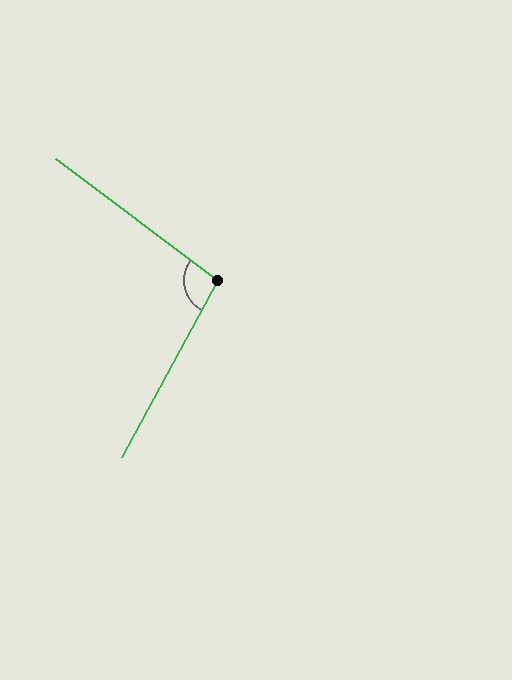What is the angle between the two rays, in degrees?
Approximately 98 degrees.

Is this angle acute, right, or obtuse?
It is obtuse.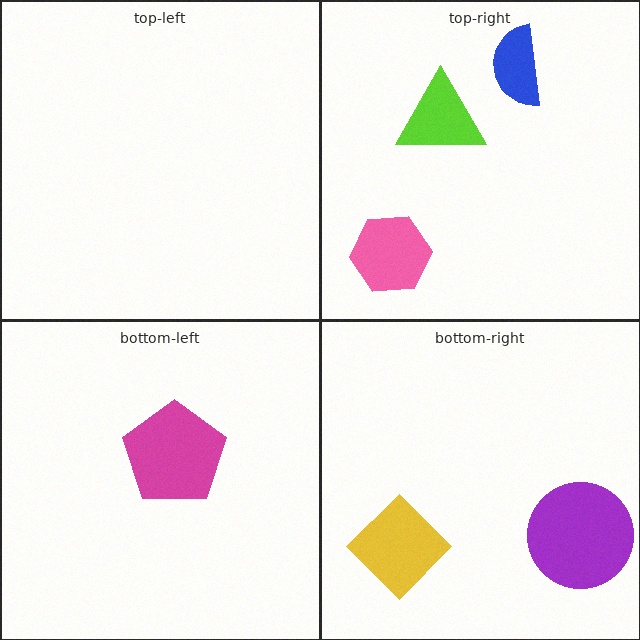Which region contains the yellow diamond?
The bottom-right region.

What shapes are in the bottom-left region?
The magenta pentagon.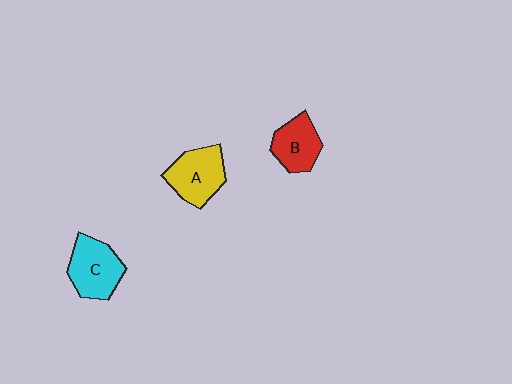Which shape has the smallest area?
Shape B (red).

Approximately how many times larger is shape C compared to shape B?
Approximately 1.2 times.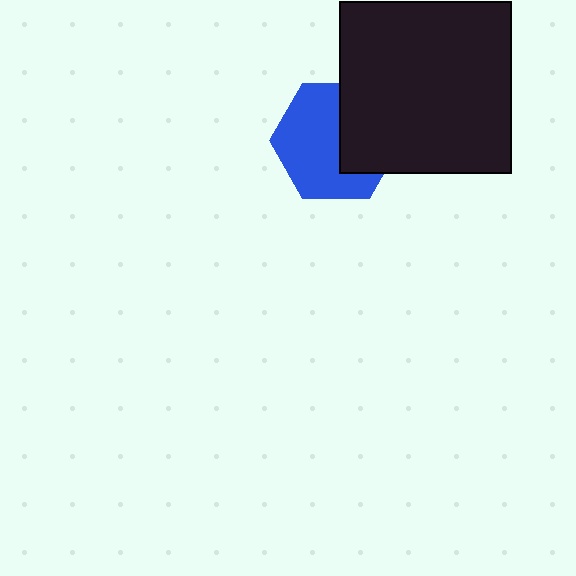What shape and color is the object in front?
The object in front is a black square.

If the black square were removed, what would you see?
You would see the complete blue hexagon.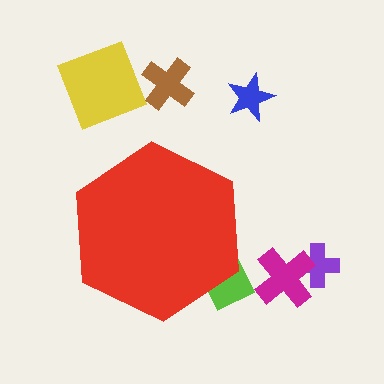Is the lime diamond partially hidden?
Yes, the lime diamond is partially hidden behind the red hexagon.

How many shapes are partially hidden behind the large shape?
1 shape is partially hidden.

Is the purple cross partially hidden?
No, the purple cross is fully visible.